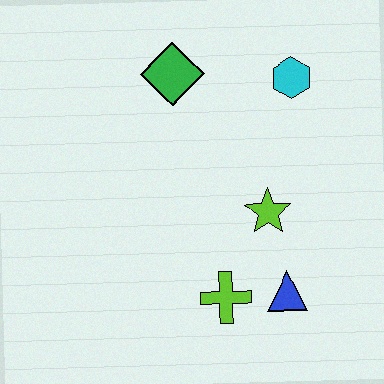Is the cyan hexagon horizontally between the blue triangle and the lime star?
No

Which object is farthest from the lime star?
The green diamond is farthest from the lime star.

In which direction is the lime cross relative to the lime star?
The lime cross is below the lime star.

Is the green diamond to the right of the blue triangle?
No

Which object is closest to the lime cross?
The blue triangle is closest to the lime cross.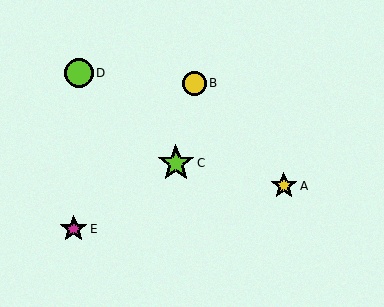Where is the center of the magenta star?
The center of the magenta star is at (74, 229).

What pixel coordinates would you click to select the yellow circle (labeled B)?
Click at (194, 83) to select the yellow circle B.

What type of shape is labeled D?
Shape D is a lime circle.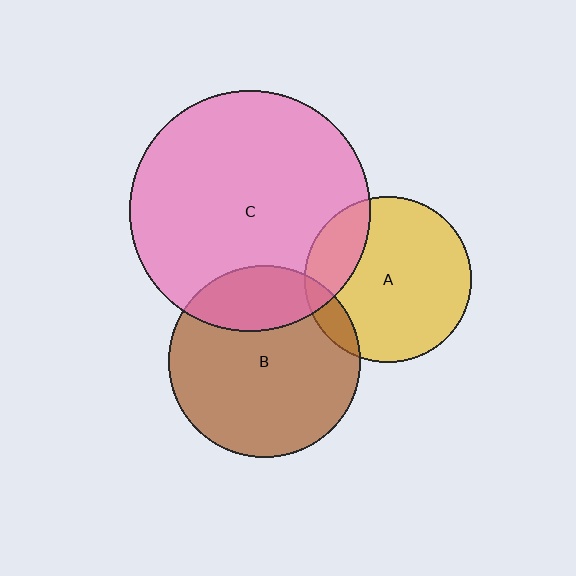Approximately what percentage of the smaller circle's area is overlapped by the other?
Approximately 10%.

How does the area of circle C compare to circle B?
Approximately 1.6 times.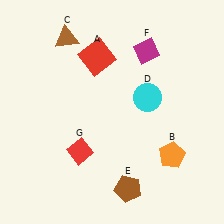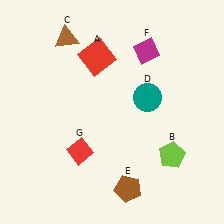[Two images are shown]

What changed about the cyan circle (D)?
In Image 1, D is cyan. In Image 2, it changed to teal.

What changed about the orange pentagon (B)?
In Image 1, B is orange. In Image 2, it changed to lime.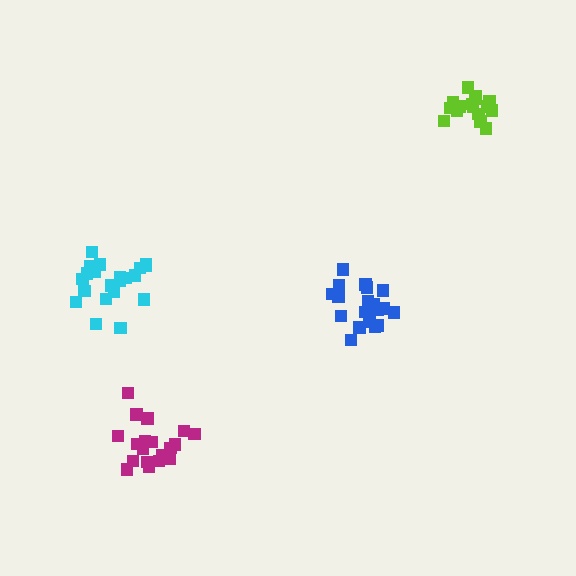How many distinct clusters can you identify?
There are 4 distinct clusters.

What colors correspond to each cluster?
The clusters are colored: blue, cyan, lime, magenta.